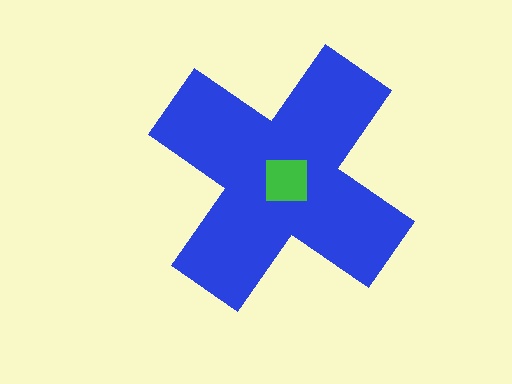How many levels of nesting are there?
2.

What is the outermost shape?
The blue cross.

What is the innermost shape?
The green square.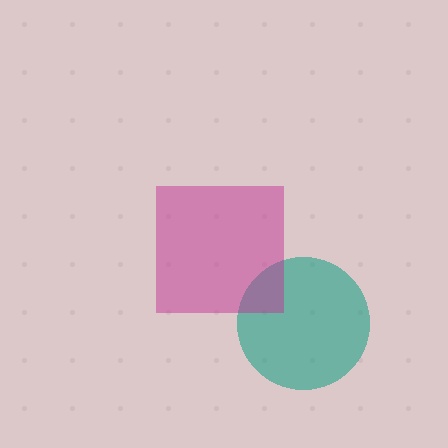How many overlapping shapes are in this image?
There are 2 overlapping shapes in the image.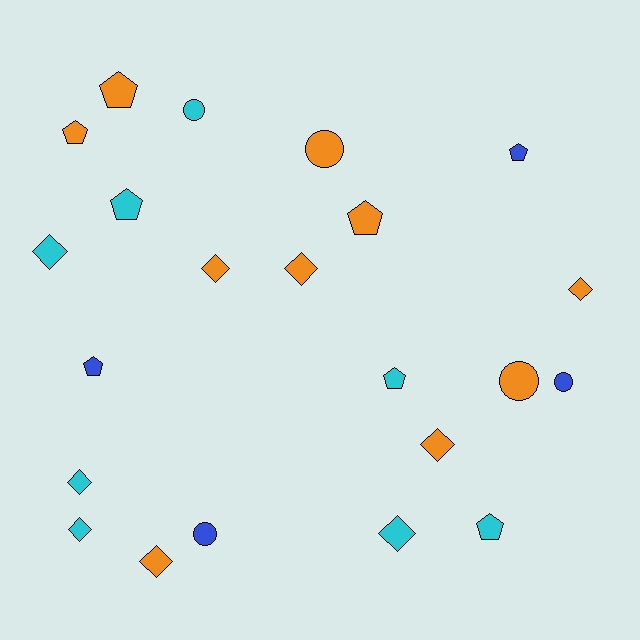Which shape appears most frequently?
Diamond, with 9 objects.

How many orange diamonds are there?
There are 5 orange diamonds.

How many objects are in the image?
There are 22 objects.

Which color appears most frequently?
Orange, with 10 objects.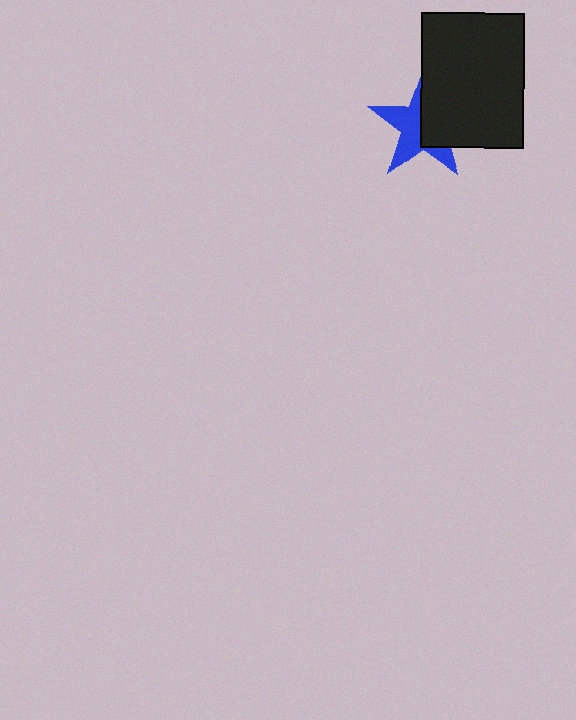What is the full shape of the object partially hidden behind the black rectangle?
The partially hidden object is a blue star.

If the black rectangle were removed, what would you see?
You would see the complete blue star.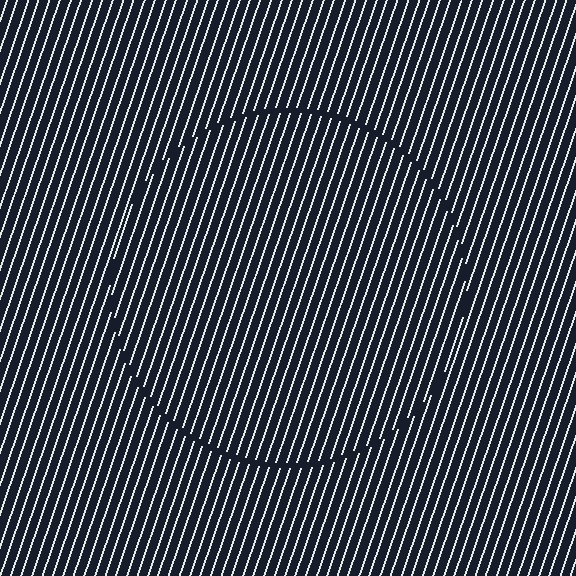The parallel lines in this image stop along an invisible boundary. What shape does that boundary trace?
An illusory circle. The interior of the shape contains the same grating, shifted by half a period — the contour is defined by the phase discontinuity where line-ends from the inner and outer gratings abut.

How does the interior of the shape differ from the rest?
The interior of the shape contains the same grating, shifted by half a period — the contour is defined by the phase discontinuity where line-ends from the inner and outer gratings abut.